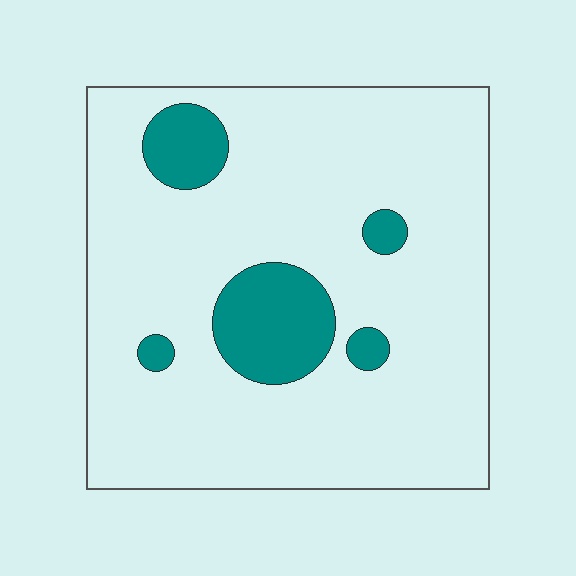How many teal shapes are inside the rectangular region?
5.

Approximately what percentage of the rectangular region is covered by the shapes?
Approximately 15%.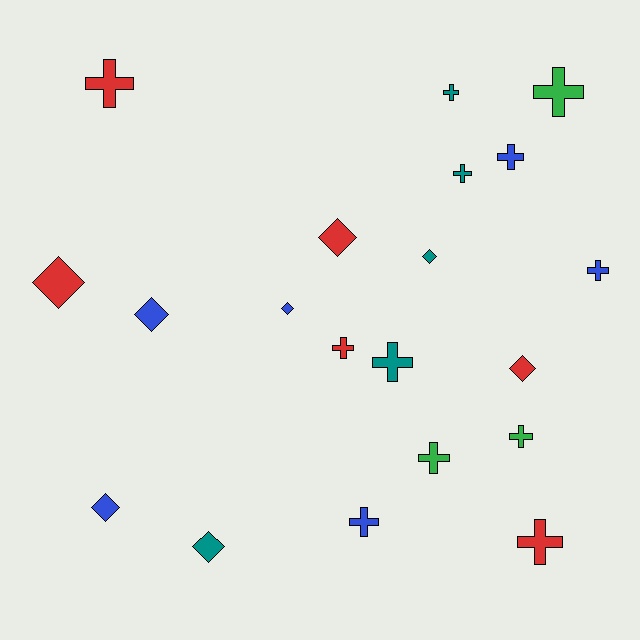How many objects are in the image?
There are 20 objects.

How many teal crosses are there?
There are 3 teal crosses.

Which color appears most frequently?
Blue, with 6 objects.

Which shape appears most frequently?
Cross, with 12 objects.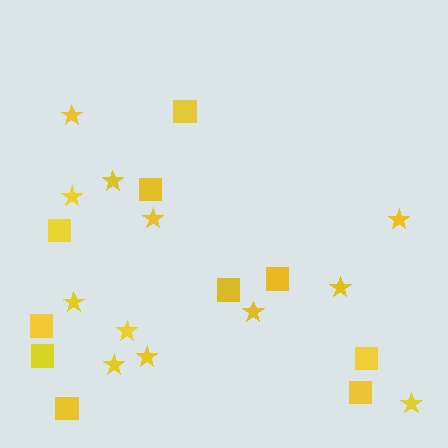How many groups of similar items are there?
There are 2 groups: one group of stars (12) and one group of squares (10).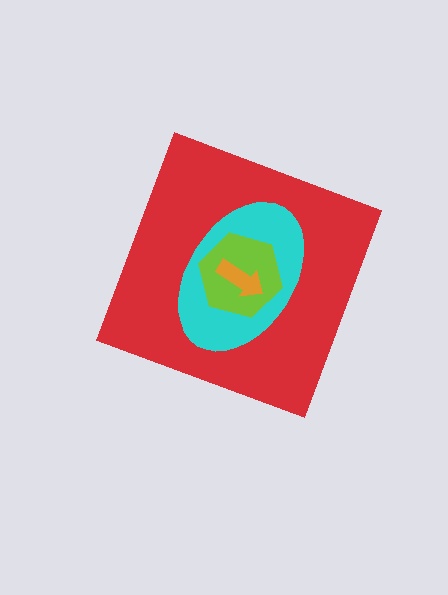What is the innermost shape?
The orange arrow.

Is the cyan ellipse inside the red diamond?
Yes.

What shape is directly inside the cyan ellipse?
The lime hexagon.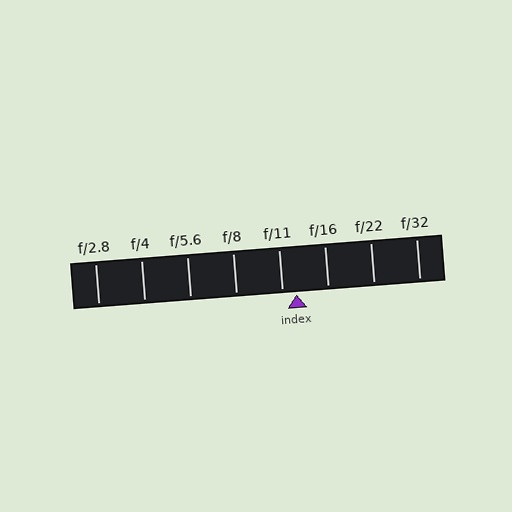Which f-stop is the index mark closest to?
The index mark is closest to f/11.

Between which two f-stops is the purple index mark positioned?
The index mark is between f/11 and f/16.